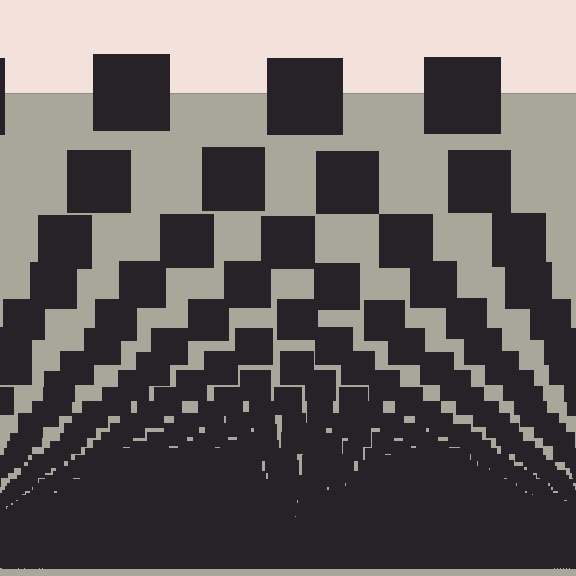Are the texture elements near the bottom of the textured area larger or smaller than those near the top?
Smaller. The gradient is inverted — elements near the bottom are smaller and denser.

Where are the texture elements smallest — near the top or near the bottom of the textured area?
Near the bottom.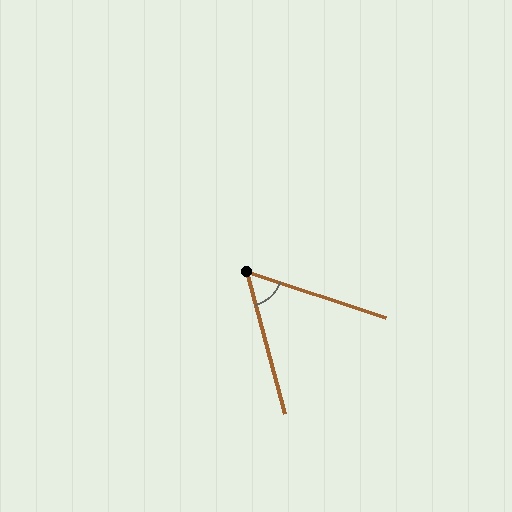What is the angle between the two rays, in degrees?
Approximately 57 degrees.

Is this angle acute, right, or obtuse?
It is acute.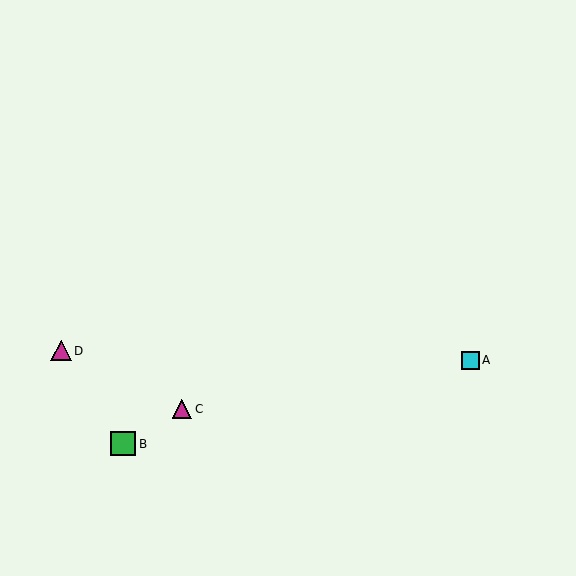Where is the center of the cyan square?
The center of the cyan square is at (470, 360).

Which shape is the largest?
The green square (labeled B) is the largest.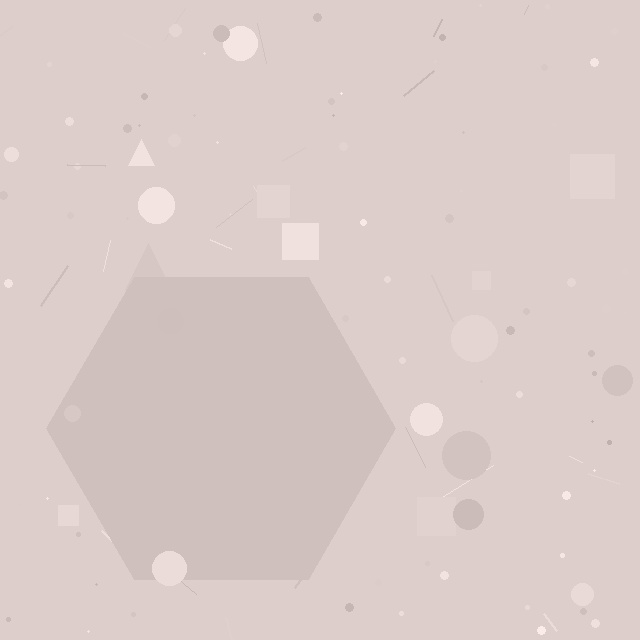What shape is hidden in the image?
A hexagon is hidden in the image.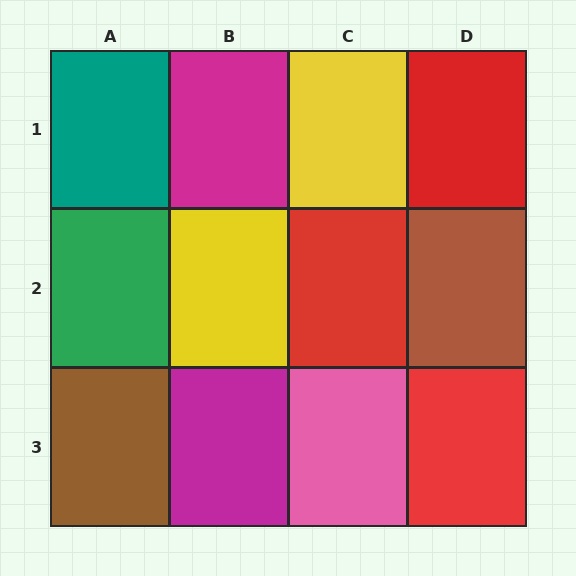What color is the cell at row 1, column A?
Teal.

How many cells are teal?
1 cell is teal.